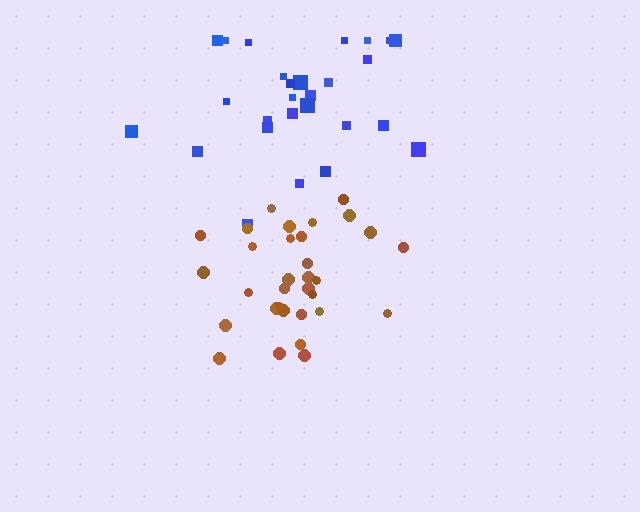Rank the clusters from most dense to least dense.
brown, blue.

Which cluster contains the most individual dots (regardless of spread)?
Brown (32).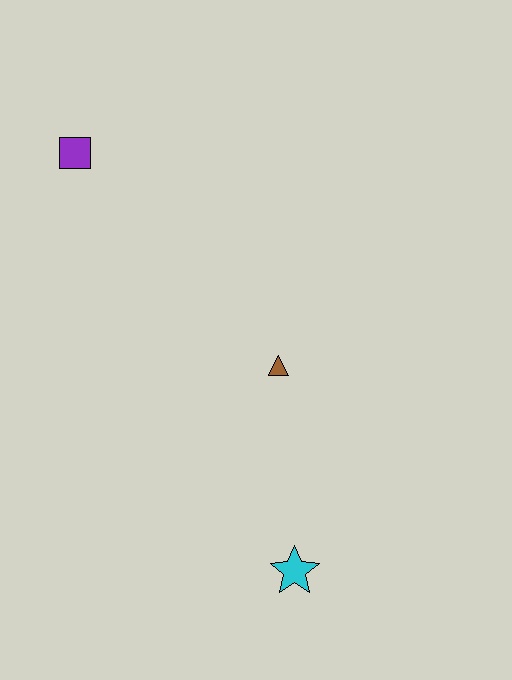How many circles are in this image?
There are no circles.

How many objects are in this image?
There are 3 objects.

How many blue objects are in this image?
There are no blue objects.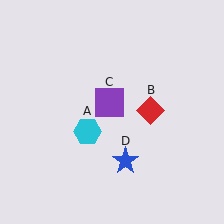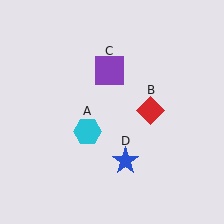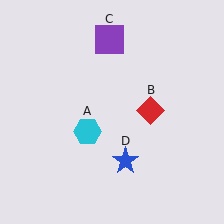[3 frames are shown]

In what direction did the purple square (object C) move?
The purple square (object C) moved up.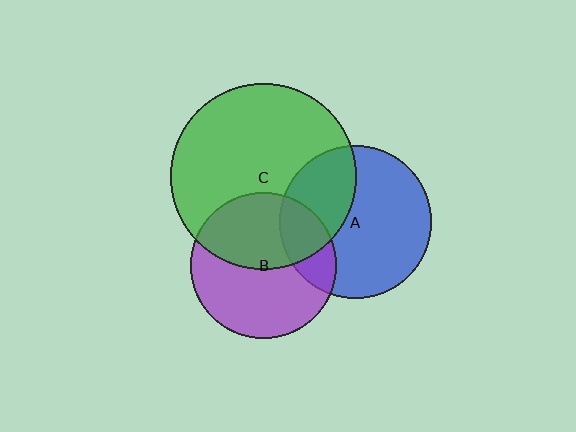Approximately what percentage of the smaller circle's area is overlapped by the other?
Approximately 35%.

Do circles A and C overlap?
Yes.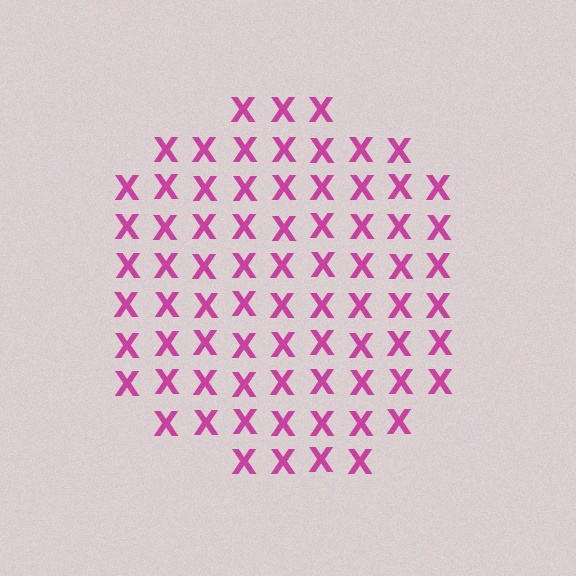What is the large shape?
The large shape is a circle.